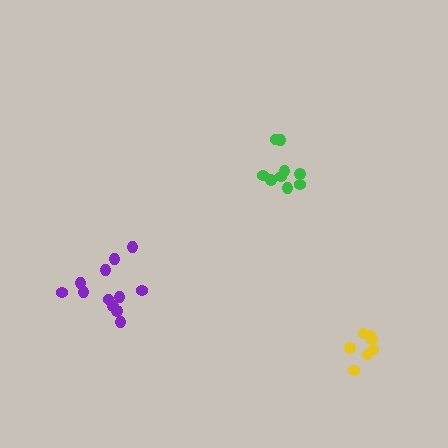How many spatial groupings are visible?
There are 3 spatial groupings.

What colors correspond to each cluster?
The clusters are colored: purple, green, yellow.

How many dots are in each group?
Group 1: 12 dots, Group 2: 9 dots, Group 3: 7 dots (28 total).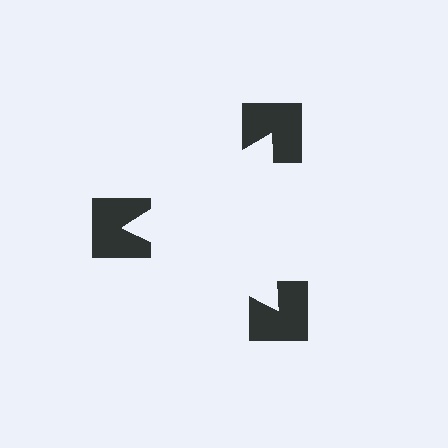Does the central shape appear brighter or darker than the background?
It typically appears slightly brighter than the background, even though no actual brightness change is drawn.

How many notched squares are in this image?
There are 3 — one at each vertex of the illusory triangle.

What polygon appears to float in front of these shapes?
An illusory triangle — its edges are inferred from the aligned wedge cuts in the notched squares, not physically drawn.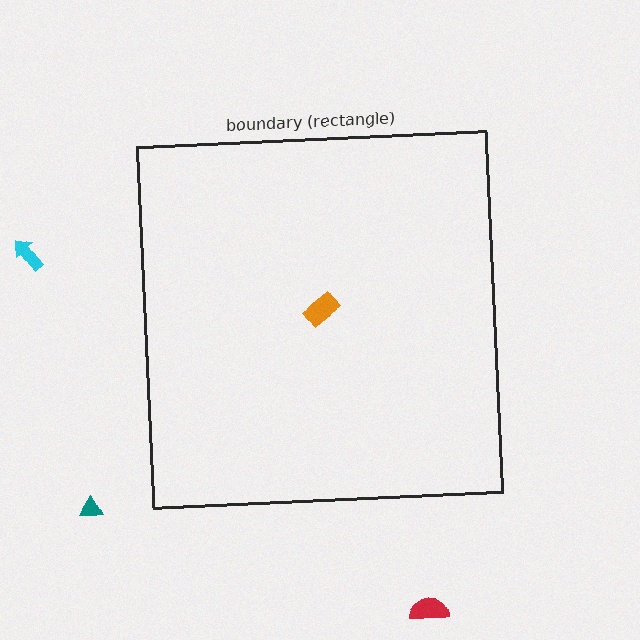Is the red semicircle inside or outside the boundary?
Outside.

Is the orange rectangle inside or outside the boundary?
Inside.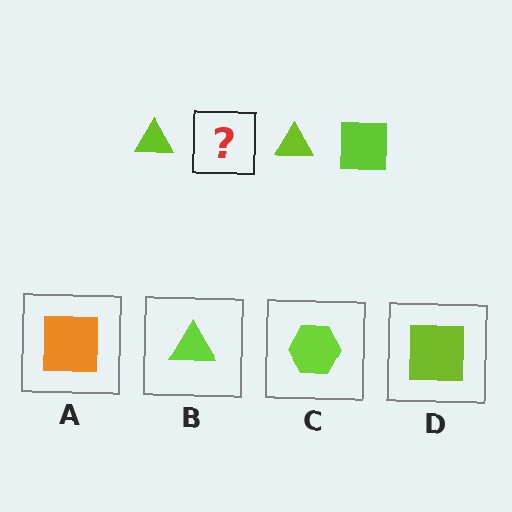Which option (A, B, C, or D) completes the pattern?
D.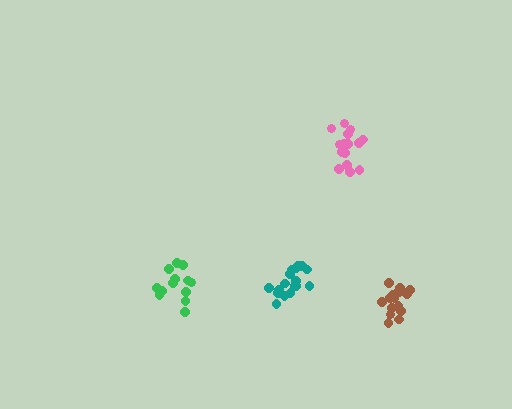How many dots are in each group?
Group 1: 17 dots, Group 2: 17 dots, Group 3: 14 dots, Group 4: 16 dots (64 total).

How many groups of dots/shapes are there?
There are 4 groups.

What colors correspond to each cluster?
The clusters are colored: teal, pink, green, brown.